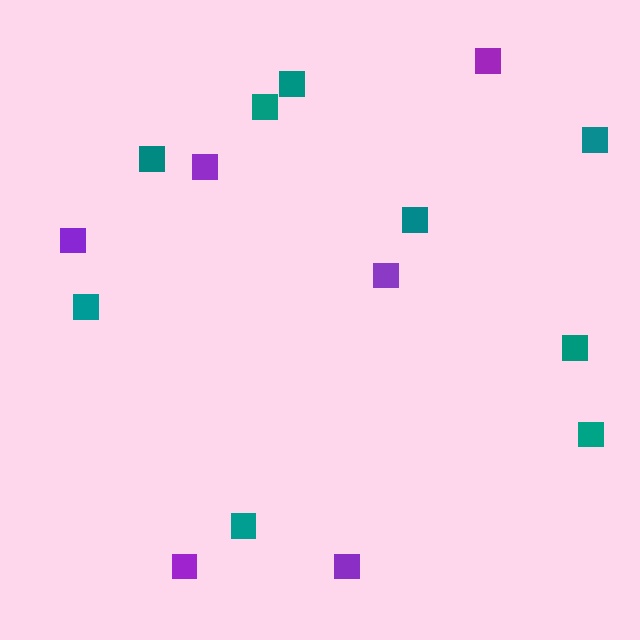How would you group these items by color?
There are 2 groups: one group of teal squares (9) and one group of purple squares (6).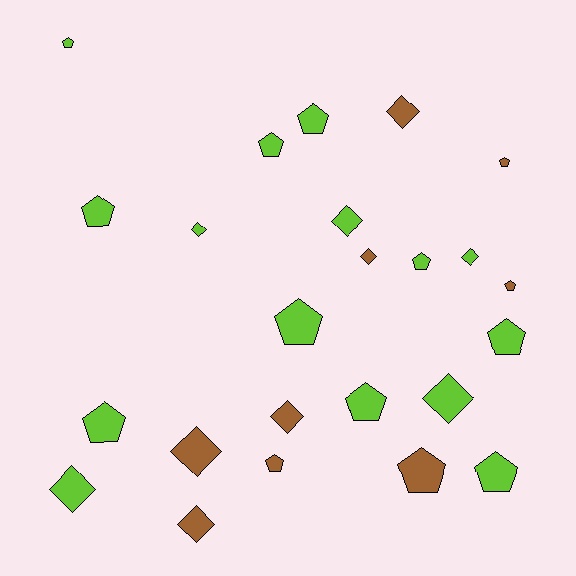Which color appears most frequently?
Lime, with 15 objects.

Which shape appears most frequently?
Pentagon, with 14 objects.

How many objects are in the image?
There are 24 objects.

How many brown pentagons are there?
There are 4 brown pentagons.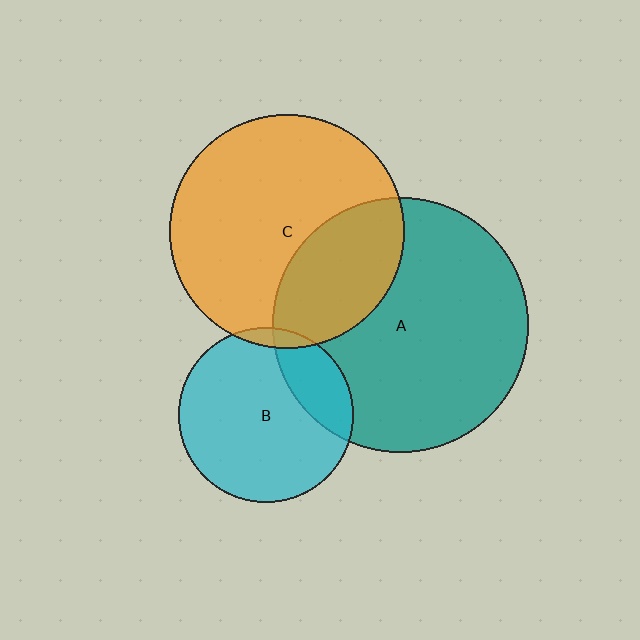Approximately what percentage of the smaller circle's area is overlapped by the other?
Approximately 30%.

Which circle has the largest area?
Circle A (teal).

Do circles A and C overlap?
Yes.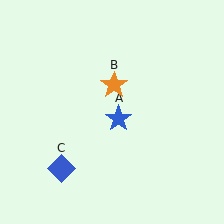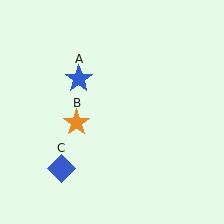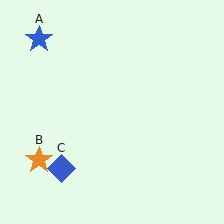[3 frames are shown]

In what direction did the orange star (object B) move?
The orange star (object B) moved down and to the left.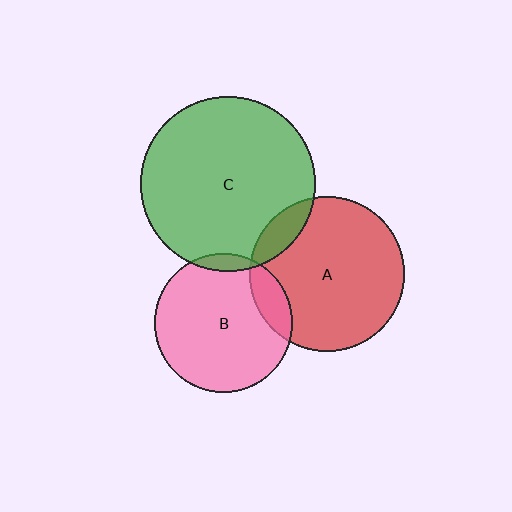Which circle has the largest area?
Circle C (green).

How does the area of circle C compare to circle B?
Approximately 1.6 times.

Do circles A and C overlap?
Yes.